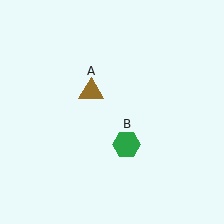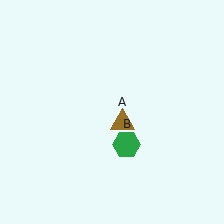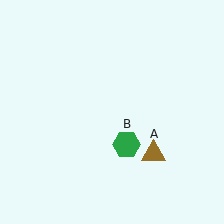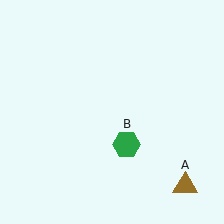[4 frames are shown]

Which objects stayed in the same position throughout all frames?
Green hexagon (object B) remained stationary.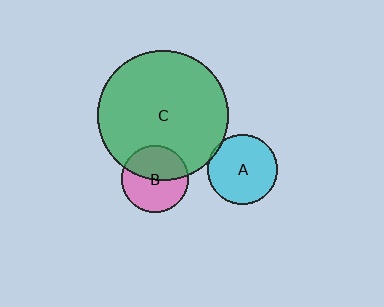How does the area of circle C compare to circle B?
Approximately 3.8 times.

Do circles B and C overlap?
Yes.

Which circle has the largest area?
Circle C (green).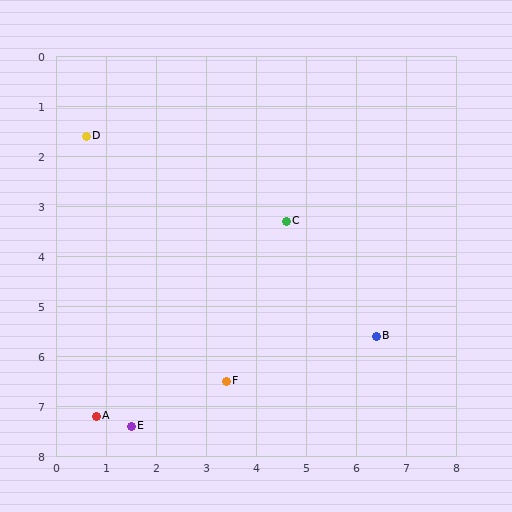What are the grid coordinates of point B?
Point B is at approximately (6.4, 5.6).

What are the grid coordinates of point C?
Point C is at approximately (4.6, 3.3).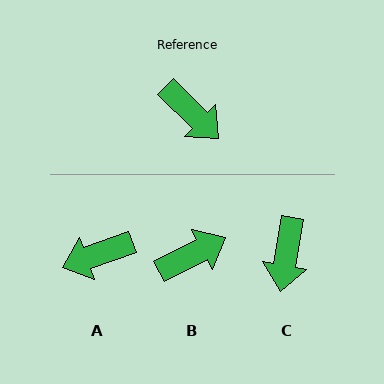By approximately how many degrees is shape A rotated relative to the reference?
Approximately 116 degrees clockwise.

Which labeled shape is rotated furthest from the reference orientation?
A, about 116 degrees away.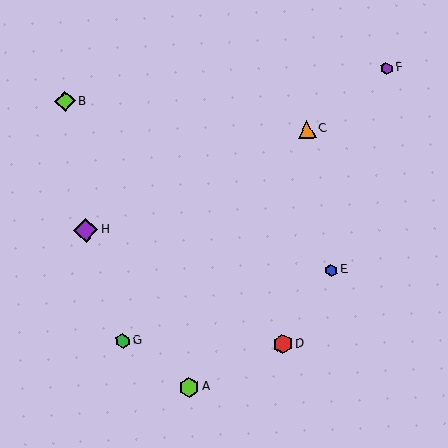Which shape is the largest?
The purple diamond (labeled H) is the largest.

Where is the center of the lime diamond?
The center of the lime diamond is at (65, 101).